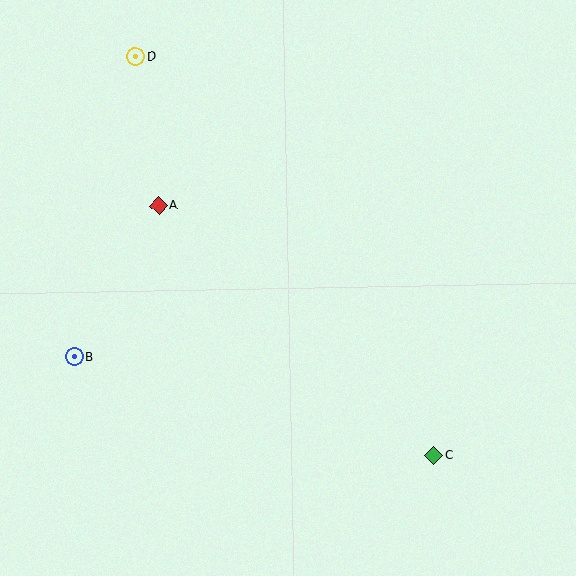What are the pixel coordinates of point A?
Point A is at (159, 206).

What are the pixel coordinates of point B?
Point B is at (75, 357).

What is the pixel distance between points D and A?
The distance between D and A is 151 pixels.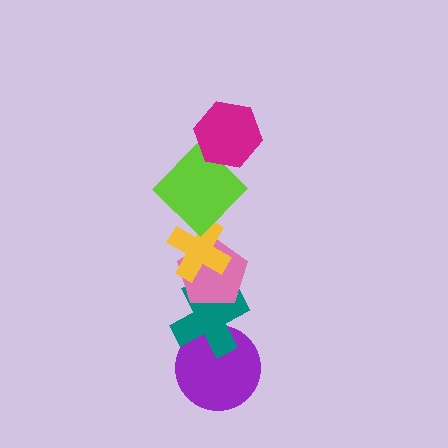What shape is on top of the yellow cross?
The lime diamond is on top of the yellow cross.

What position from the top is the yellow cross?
The yellow cross is 3rd from the top.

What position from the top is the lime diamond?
The lime diamond is 2nd from the top.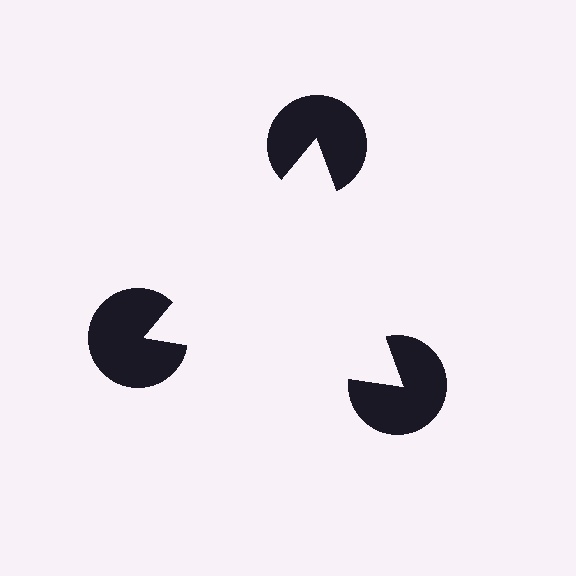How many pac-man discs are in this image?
There are 3 — one at each vertex of the illusory triangle.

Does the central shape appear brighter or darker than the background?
It typically appears slightly brighter than the background, even though no actual brightness change is drawn.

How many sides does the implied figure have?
3 sides.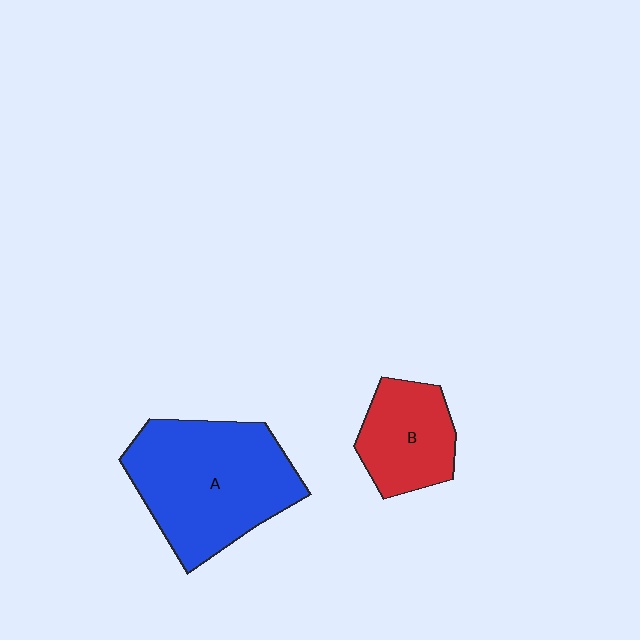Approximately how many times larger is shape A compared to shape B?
Approximately 2.0 times.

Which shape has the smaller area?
Shape B (red).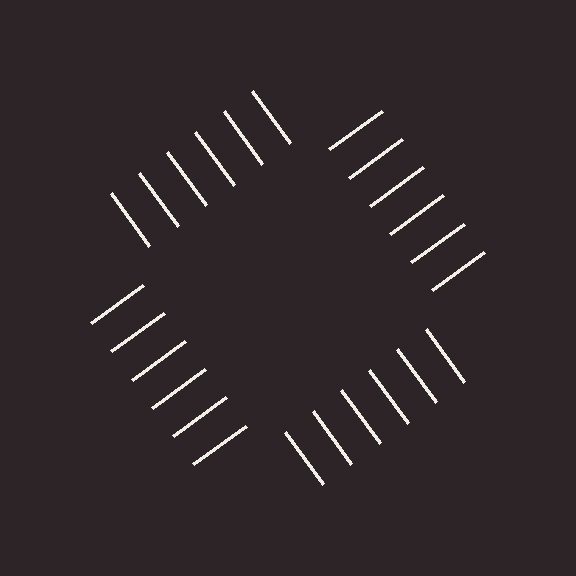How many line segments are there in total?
24 — 6 along each of the 4 edges.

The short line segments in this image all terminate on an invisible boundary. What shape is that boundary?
An illusory square — the line segments terminate on its edges but no continuous stroke is drawn.